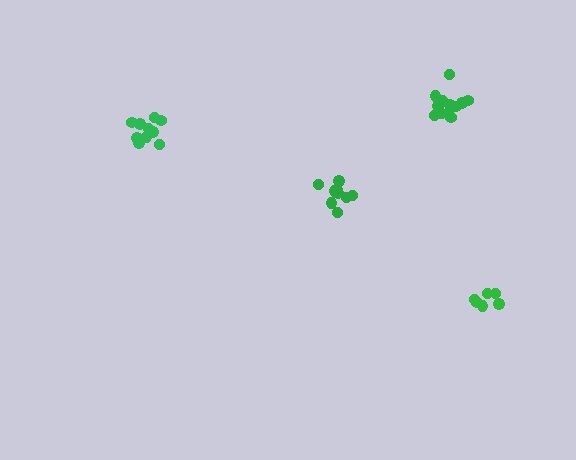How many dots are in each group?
Group 1: 12 dots, Group 2: 9 dots, Group 3: 10 dots, Group 4: 6 dots (37 total).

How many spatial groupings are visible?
There are 4 spatial groupings.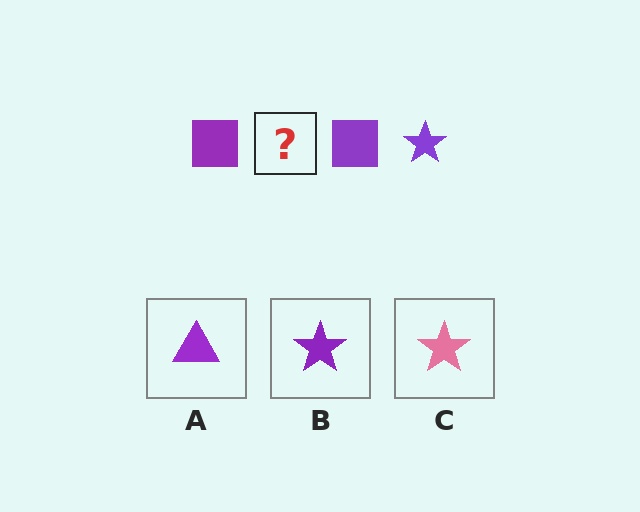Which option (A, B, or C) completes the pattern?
B.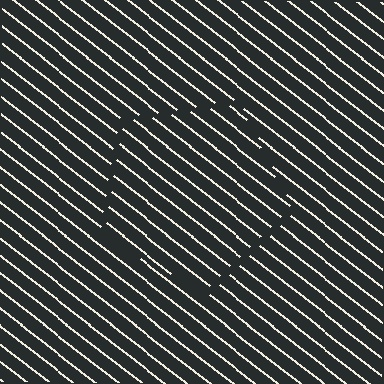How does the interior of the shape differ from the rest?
The interior of the shape contains the same grating, shifted by half a period — the contour is defined by the phase discontinuity where line-ends from the inner and outer gratings abut.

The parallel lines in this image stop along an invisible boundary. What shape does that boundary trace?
An illusory pentagon. The interior of the shape contains the same grating, shifted by half a period — the contour is defined by the phase discontinuity where line-ends from the inner and outer gratings abut.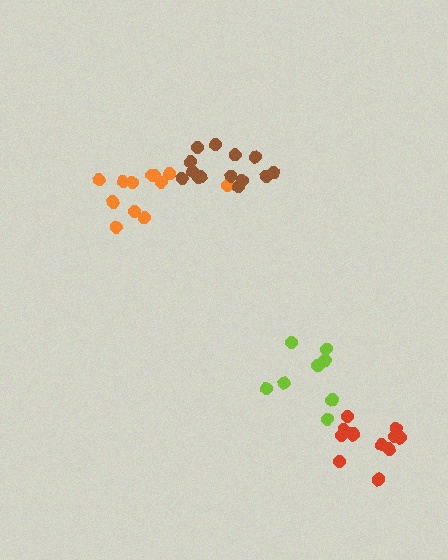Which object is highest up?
The brown cluster is topmost.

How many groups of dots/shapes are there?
There are 4 groups.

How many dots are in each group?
Group 1: 12 dots, Group 2: 9 dots, Group 3: 12 dots, Group 4: 14 dots (47 total).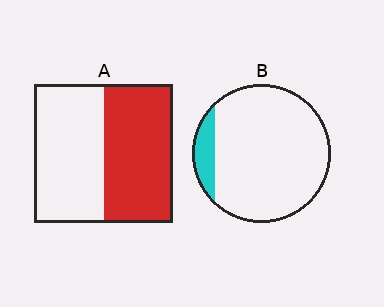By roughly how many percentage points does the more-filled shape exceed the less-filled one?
By roughly 40 percentage points (A over B).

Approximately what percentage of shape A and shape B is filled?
A is approximately 50% and B is approximately 10%.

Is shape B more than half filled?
No.